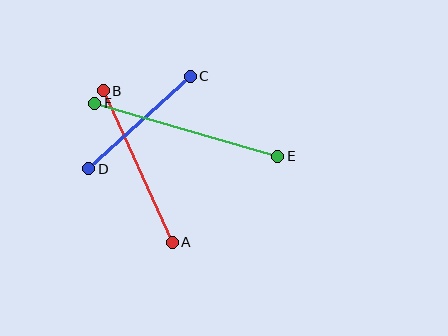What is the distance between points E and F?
The distance is approximately 190 pixels.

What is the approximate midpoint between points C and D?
The midpoint is at approximately (139, 123) pixels.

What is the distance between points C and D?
The distance is approximately 137 pixels.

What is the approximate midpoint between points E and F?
The midpoint is at approximately (186, 130) pixels.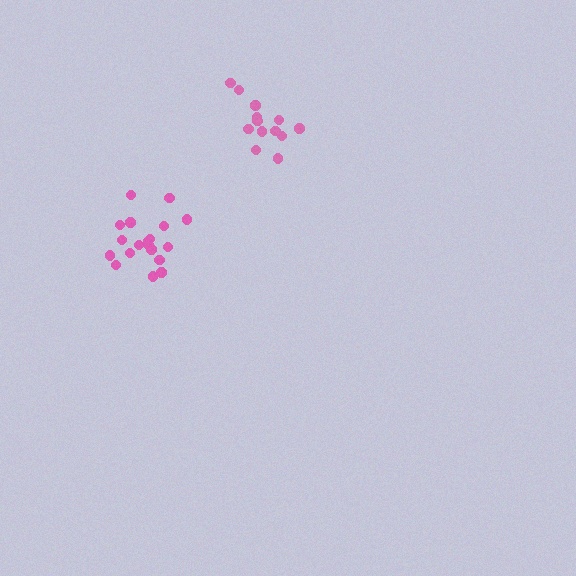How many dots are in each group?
Group 1: 13 dots, Group 2: 19 dots (32 total).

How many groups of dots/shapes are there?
There are 2 groups.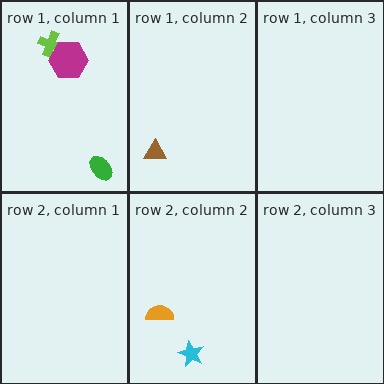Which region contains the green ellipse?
The row 1, column 1 region.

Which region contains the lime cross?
The row 1, column 1 region.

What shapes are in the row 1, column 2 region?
The brown triangle.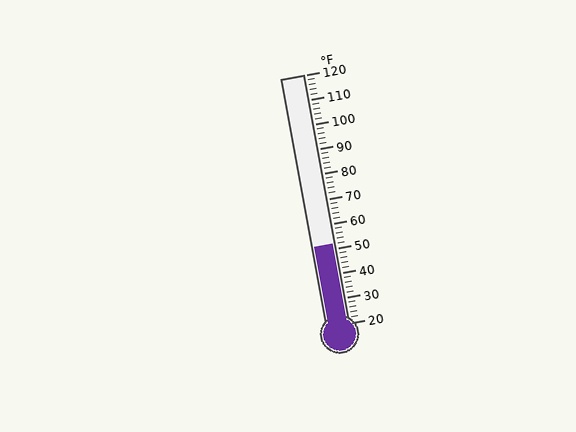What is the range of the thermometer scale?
The thermometer scale ranges from 20°F to 120°F.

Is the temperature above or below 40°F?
The temperature is above 40°F.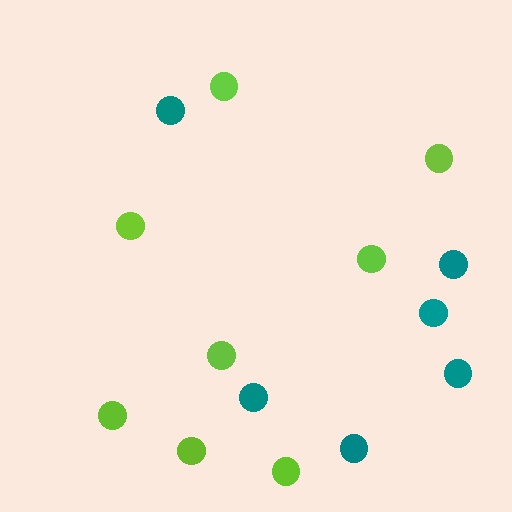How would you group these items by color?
There are 2 groups: one group of lime circles (8) and one group of teal circles (6).